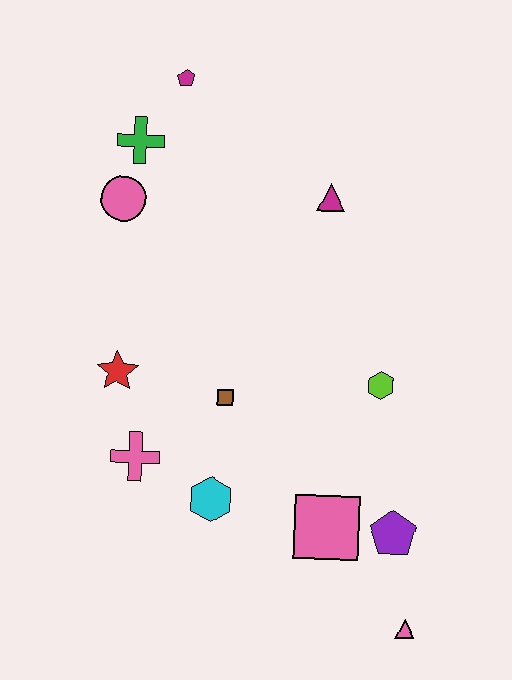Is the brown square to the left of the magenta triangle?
Yes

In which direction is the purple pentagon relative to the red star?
The purple pentagon is to the right of the red star.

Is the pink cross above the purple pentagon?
Yes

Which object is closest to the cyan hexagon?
The pink cross is closest to the cyan hexagon.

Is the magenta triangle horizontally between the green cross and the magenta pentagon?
No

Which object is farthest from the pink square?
The magenta pentagon is farthest from the pink square.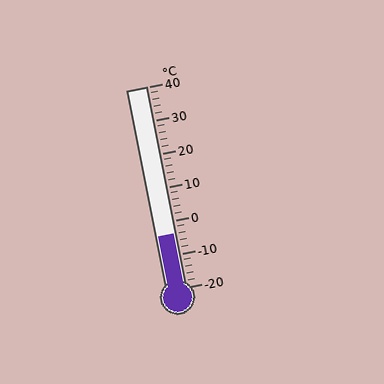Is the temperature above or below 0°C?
The temperature is below 0°C.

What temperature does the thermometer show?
The thermometer shows approximately -4°C.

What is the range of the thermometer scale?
The thermometer scale ranges from -20°C to 40°C.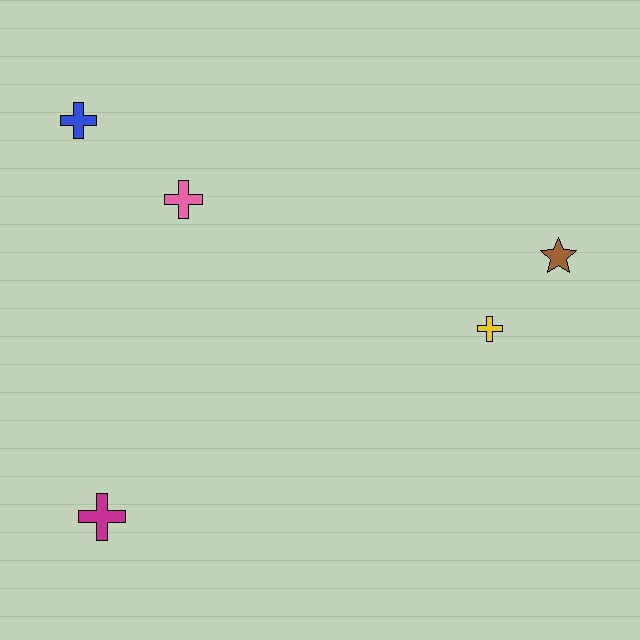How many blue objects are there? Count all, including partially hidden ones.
There is 1 blue object.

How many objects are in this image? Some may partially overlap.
There are 5 objects.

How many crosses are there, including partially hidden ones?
There are 4 crosses.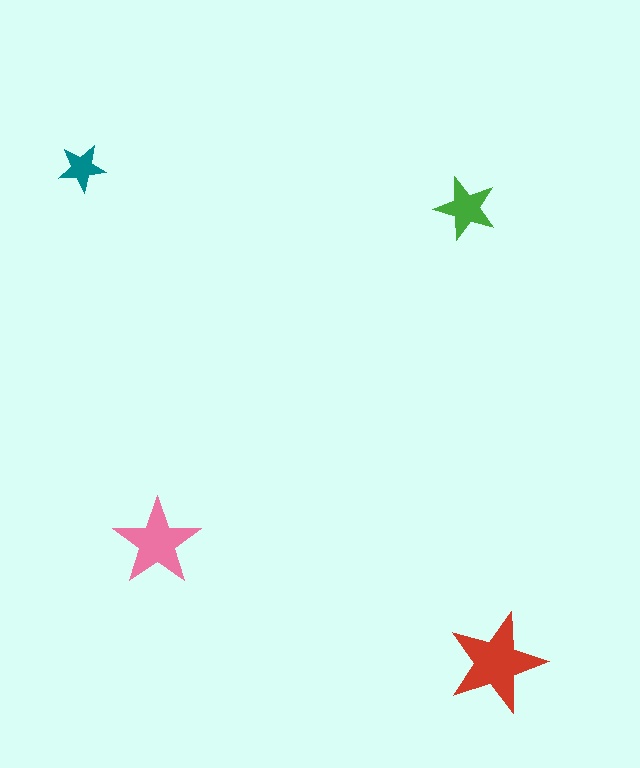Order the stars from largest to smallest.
the red one, the pink one, the green one, the teal one.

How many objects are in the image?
There are 4 objects in the image.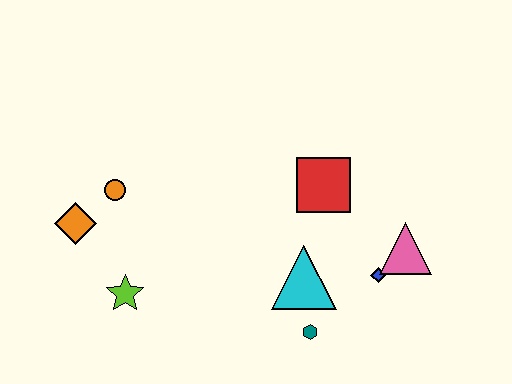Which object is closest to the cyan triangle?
The teal hexagon is closest to the cyan triangle.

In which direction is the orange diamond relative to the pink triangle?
The orange diamond is to the left of the pink triangle.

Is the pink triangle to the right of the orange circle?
Yes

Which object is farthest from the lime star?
The pink triangle is farthest from the lime star.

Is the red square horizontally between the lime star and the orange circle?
No